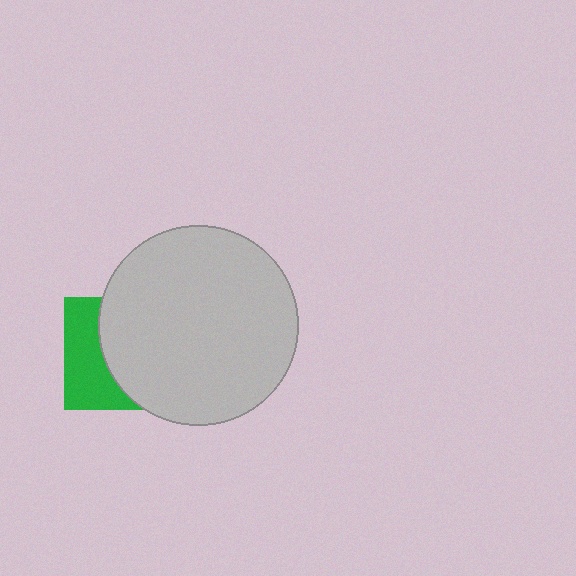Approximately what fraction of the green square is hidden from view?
Roughly 61% of the green square is hidden behind the light gray circle.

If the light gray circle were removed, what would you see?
You would see the complete green square.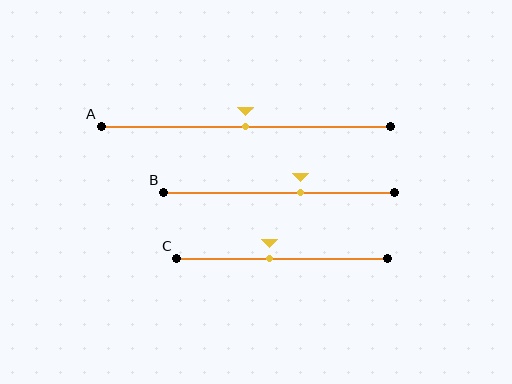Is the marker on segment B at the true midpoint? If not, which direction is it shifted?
No, the marker on segment B is shifted to the right by about 10% of the segment length.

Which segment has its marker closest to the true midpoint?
Segment A has its marker closest to the true midpoint.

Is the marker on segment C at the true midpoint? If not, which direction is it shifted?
No, the marker on segment C is shifted to the left by about 6% of the segment length.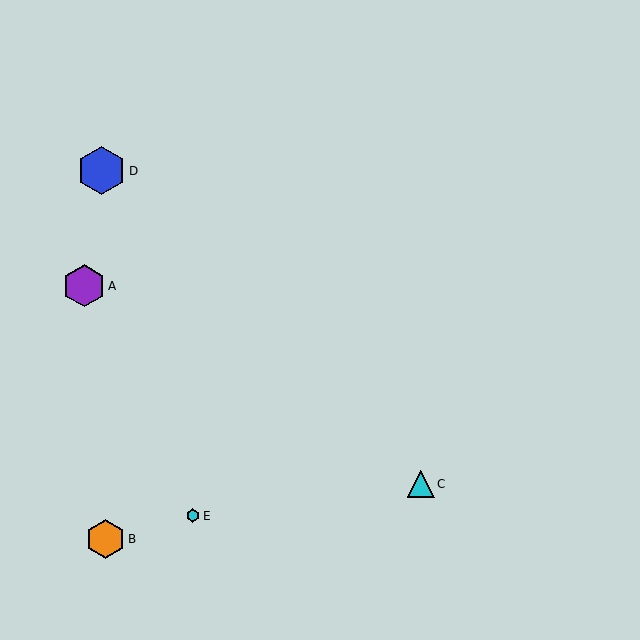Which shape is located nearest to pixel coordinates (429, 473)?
The cyan triangle (labeled C) at (421, 484) is nearest to that location.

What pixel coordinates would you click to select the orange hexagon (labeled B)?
Click at (106, 539) to select the orange hexagon B.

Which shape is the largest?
The blue hexagon (labeled D) is the largest.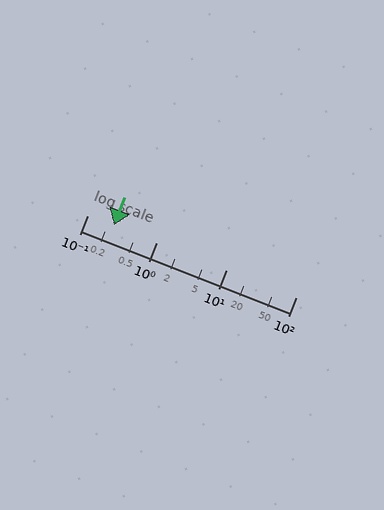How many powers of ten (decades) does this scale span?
The scale spans 3 decades, from 0.1 to 100.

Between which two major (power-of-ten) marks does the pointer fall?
The pointer is between 0.1 and 1.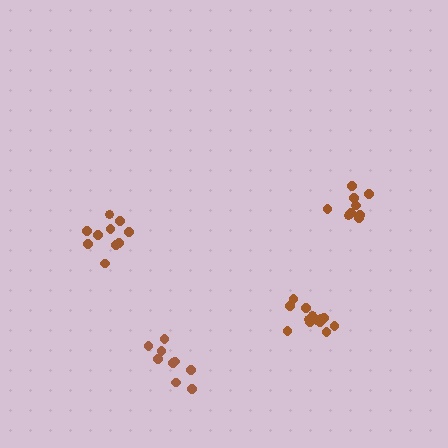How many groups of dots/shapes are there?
There are 4 groups.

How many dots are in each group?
Group 1: 10 dots, Group 2: 9 dots, Group 3: 10 dots, Group 4: 13 dots (42 total).